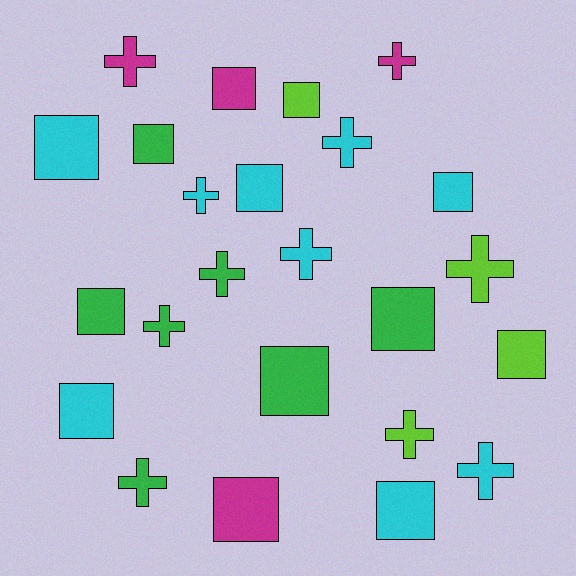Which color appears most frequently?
Cyan, with 9 objects.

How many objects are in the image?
There are 24 objects.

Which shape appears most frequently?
Square, with 13 objects.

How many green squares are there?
There are 4 green squares.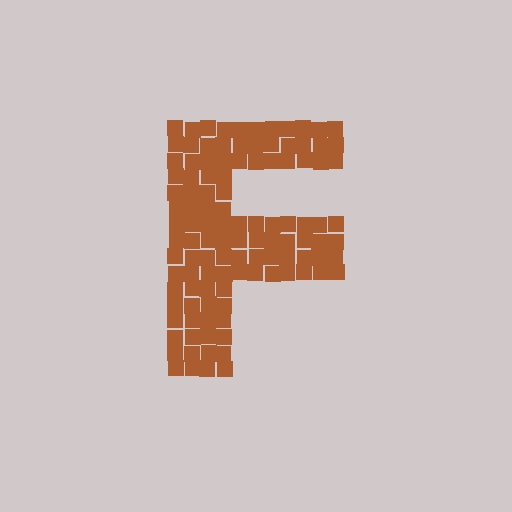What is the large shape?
The large shape is the letter F.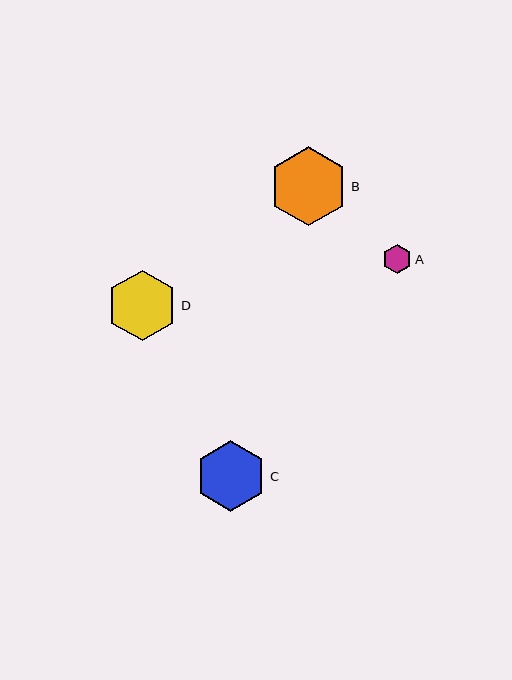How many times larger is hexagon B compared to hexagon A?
Hexagon B is approximately 2.8 times the size of hexagon A.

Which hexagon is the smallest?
Hexagon A is the smallest with a size of approximately 29 pixels.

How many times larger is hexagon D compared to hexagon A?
Hexagon D is approximately 2.5 times the size of hexagon A.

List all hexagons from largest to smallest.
From largest to smallest: B, C, D, A.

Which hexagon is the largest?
Hexagon B is the largest with a size of approximately 79 pixels.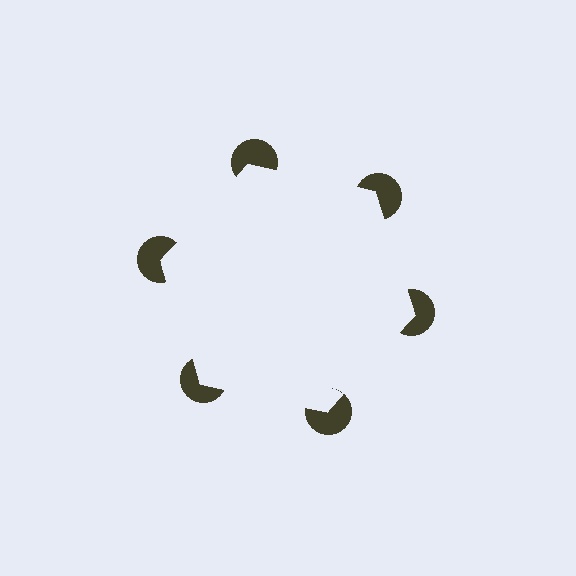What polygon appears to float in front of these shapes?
An illusory hexagon — its edges are inferred from the aligned wedge cuts in the pac-man discs, not physically drawn.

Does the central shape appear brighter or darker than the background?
It typically appears slightly brighter than the background, even though no actual brightness change is drawn.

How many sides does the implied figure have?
6 sides.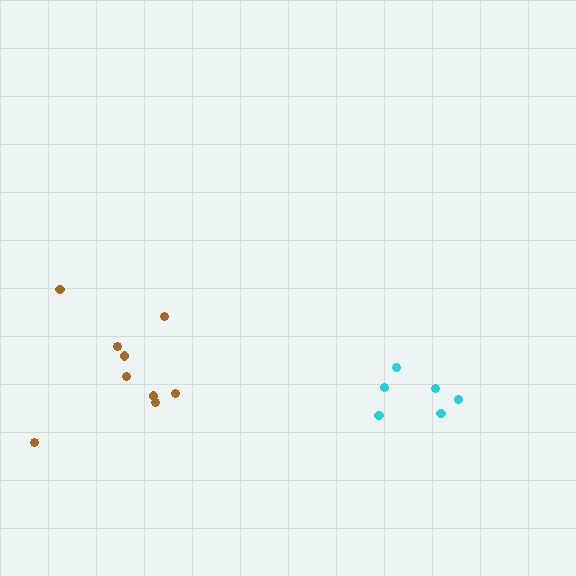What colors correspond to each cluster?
The clusters are colored: brown, cyan.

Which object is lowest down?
The cyan cluster is bottommost.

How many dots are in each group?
Group 1: 9 dots, Group 2: 6 dots (15 total).